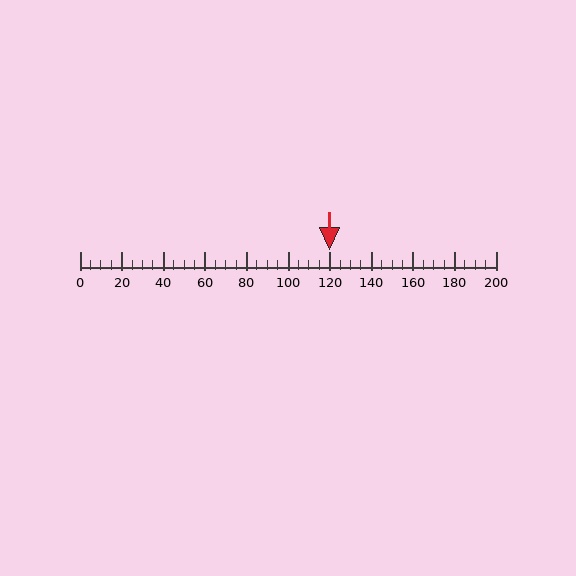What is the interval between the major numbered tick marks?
The major tick marks are spaced 20 units apart.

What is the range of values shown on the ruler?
The ruler shows values from 0 to 200.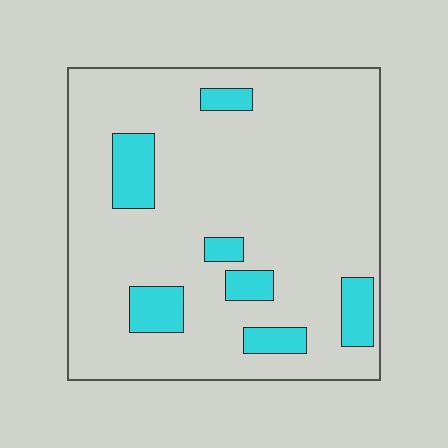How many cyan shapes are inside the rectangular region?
7.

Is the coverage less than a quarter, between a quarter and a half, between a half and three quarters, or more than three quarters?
Less than a quarter.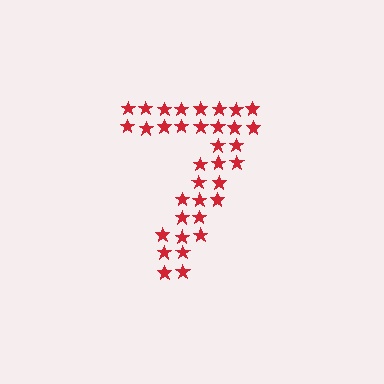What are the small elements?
The small elements are stars.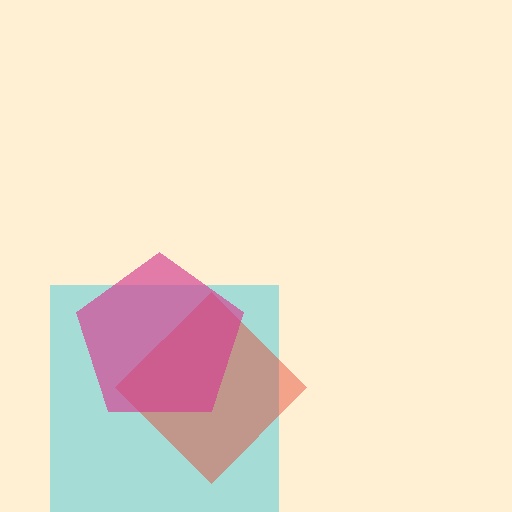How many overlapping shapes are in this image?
There are 3 overlapping shapes in the image.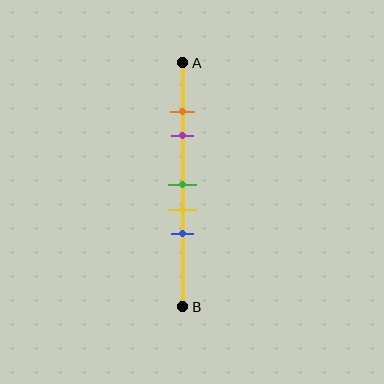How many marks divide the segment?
There are 5 marks dividing the segment.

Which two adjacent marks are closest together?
The orange and purple marks are the closest adjacent pair.